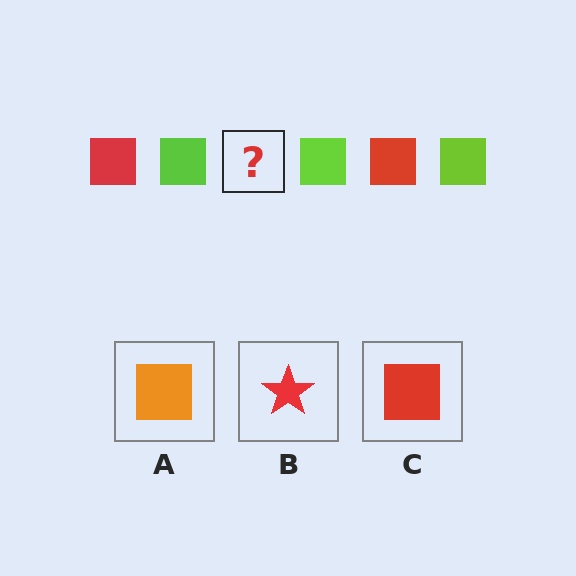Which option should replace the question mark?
Option C.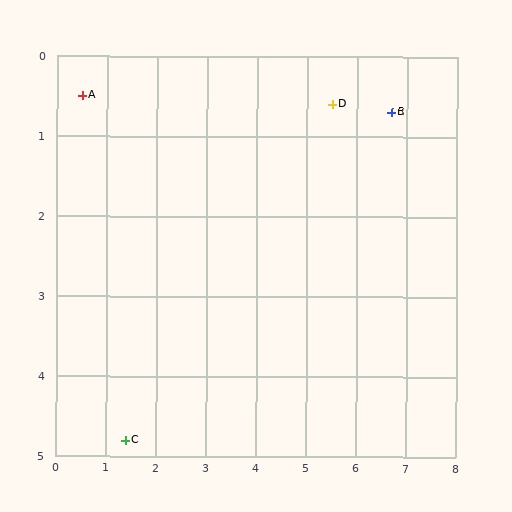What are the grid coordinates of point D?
Point D is at approximately (5.5, 0.6).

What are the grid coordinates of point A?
Point A is at approximately (0.5, 0.5).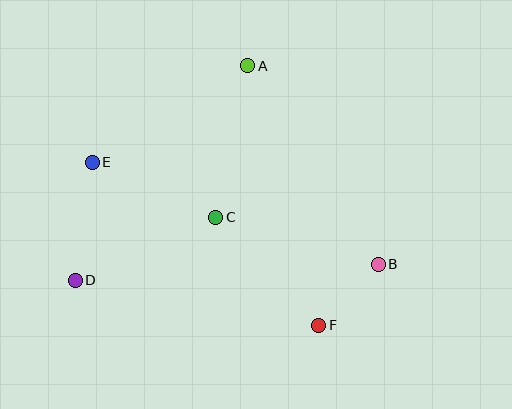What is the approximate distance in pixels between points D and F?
The distance between D and F is approximately 248 pixels.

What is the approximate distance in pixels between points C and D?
The distance between C and D is approximately 154 pixels.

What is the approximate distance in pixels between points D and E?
The distance between D and E is approximately 119 pixels.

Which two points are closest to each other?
Points B and F are closest to each other.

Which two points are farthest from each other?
Points B and E are farthest from each other.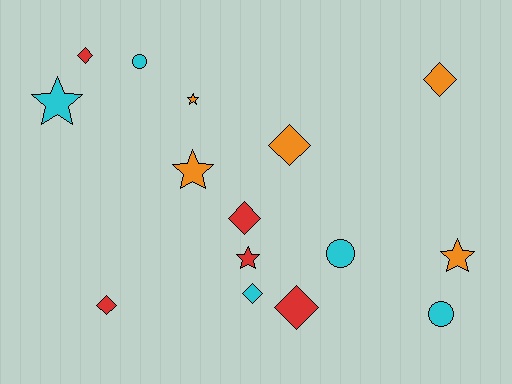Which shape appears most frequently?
Diamond, with 7 objects.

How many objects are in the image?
There are 15 objects.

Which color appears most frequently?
Red, with 5 objects.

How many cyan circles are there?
There are 3 cyan circles.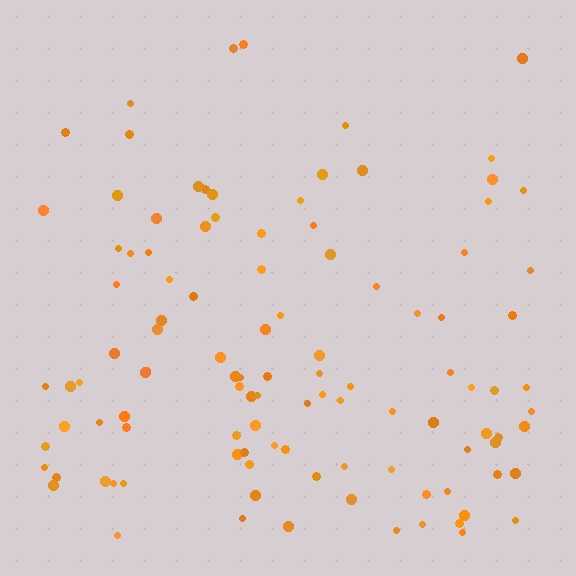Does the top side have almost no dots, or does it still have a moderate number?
Still a moderate number, just noticeably fewer than the bottom.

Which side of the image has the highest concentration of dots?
The bottom.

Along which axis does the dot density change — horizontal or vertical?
Vertical.